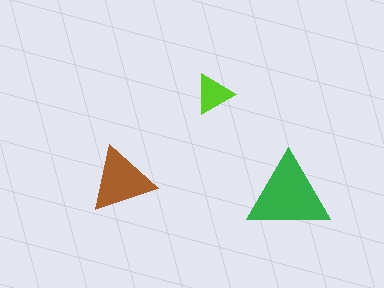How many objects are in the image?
There are 3 objects in the image.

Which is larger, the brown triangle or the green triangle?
The green one.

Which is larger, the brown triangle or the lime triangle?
The brown one.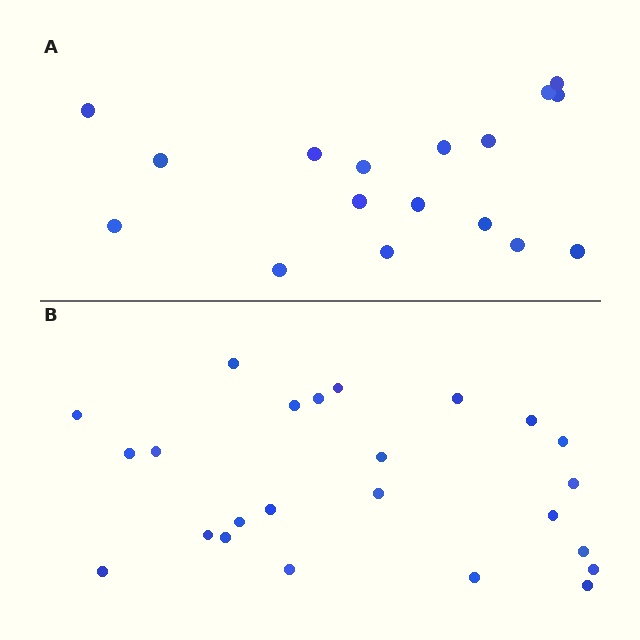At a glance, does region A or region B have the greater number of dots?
Region B (the bottom region) has more dots.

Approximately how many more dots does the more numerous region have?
Region B has roughly 8 or so more dots than region A.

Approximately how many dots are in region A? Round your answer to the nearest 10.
About 20 dots. (The exact count is 17, which rounds to 20.)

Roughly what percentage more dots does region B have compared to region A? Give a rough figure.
About 40% more.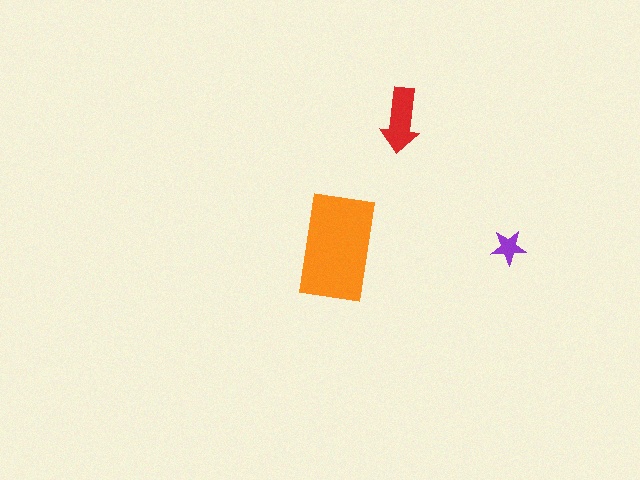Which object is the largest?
The orange rectangle.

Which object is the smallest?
The purple star.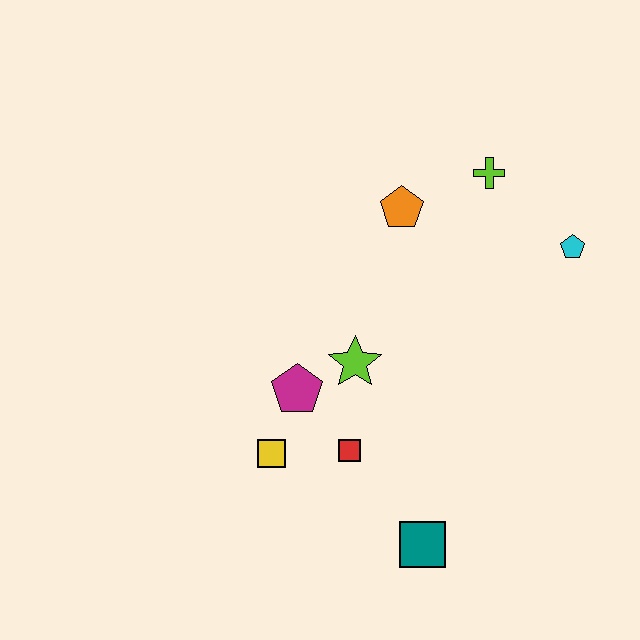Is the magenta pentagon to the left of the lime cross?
Yes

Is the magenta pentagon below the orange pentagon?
Yes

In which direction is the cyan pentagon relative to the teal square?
The cyan pentagon is above the teal square.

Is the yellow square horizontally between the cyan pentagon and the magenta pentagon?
No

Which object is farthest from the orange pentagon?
The teal square is farthest from the orange pentagon.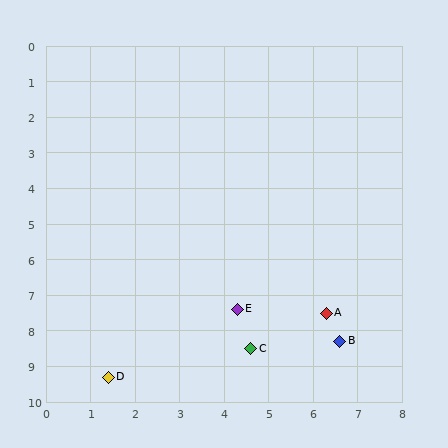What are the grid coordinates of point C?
Point C is at approximately (4.6, 8.5).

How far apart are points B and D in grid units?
Points B and D are about 5.3 grid units apart.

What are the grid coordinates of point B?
Point B is at approximately (6.6, 8.3).